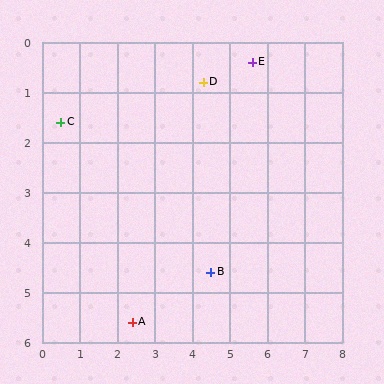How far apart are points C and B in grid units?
Points C and B are about 5.0 grid units apart.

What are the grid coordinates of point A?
Point A is at approximately (2.4, 5.6).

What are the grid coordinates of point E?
Point E is at approximately (5.6, 0.4).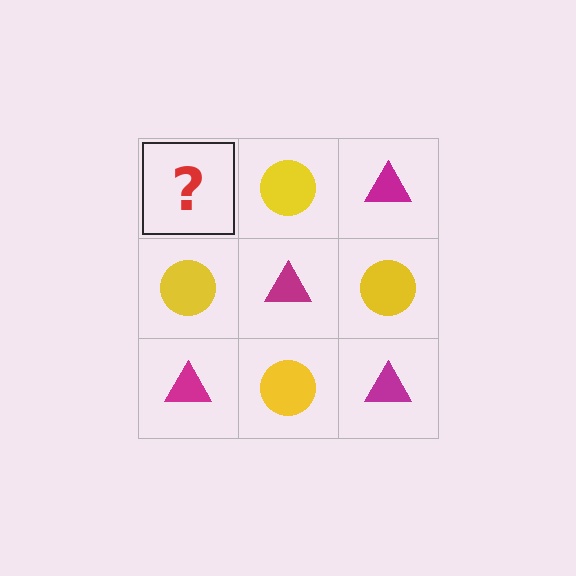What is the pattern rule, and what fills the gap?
The rule is that it alternates magenta triangle and yellow circle in a checkerboard pattern. The gap should be filled with a magenta triangle.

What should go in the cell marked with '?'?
The missing cell should contain a magenta triangle.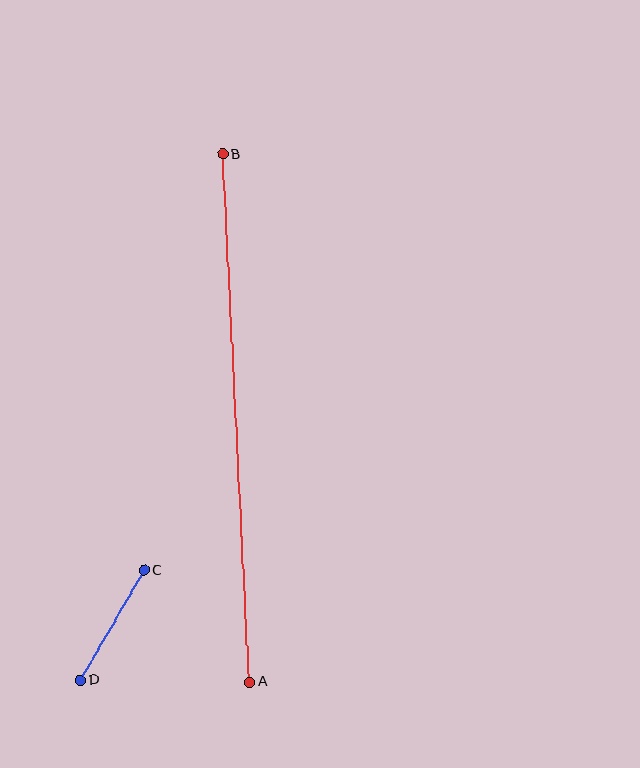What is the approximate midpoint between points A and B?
The midpoint is at approximately (236, 418) pixels.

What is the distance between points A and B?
The distance is approximately 528 pixels.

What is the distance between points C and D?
The distance is approximately 127 pixels.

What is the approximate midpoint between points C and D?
The midpoint is at approximately (112, 625) pixels.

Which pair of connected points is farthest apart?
Points A and B are farthest apart.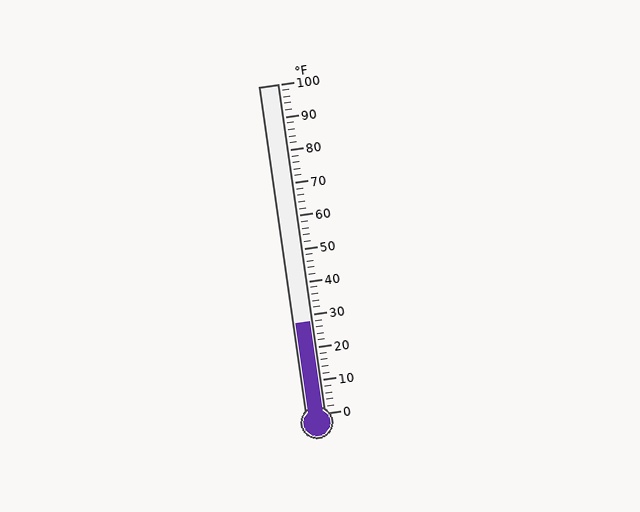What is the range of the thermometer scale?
The thermometer scale ranges from 0°F to 100°F.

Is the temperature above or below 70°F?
The temperature is below 70°F.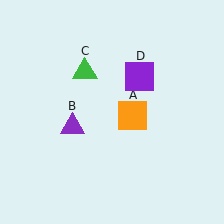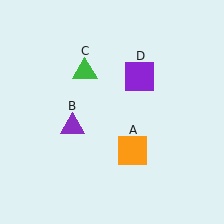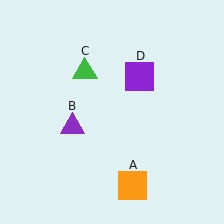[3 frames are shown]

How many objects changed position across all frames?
1 object changed position: orange square (object A).